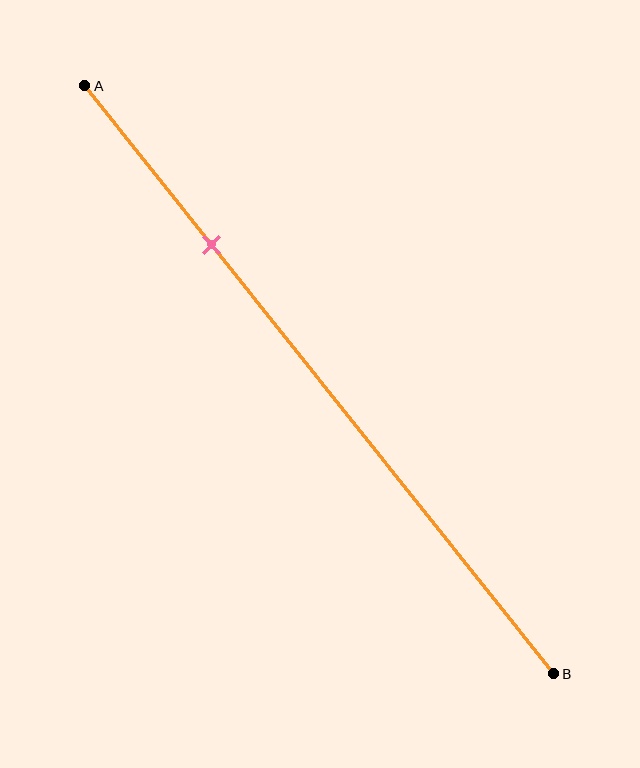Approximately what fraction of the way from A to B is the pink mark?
The pink mark is approximately 25% of the way from A to B.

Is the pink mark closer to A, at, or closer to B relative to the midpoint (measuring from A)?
The pink mark is closer to point A than the midpoint of segment AB.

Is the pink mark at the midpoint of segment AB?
No, the mark is at about 25% from A, not at the 50% midpoint.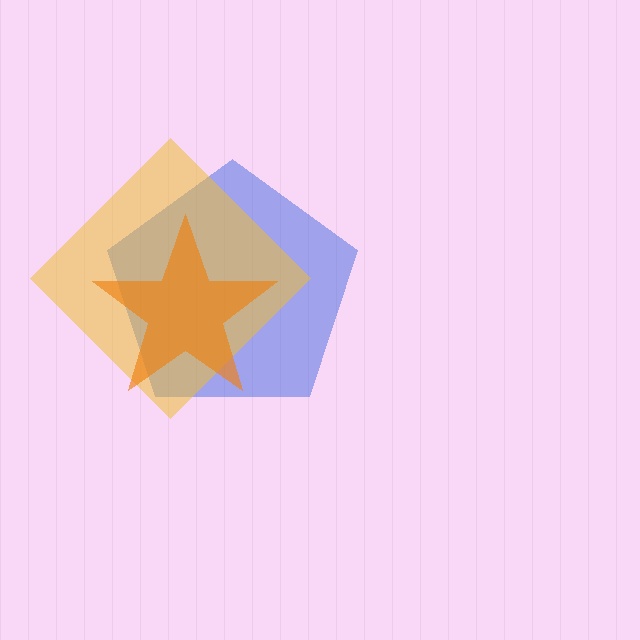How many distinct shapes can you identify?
There are 3 distinct shapes: a blue pentagon, a yellow diamond, an orange star.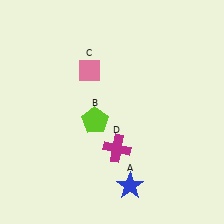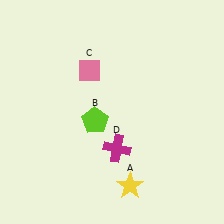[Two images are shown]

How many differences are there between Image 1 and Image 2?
There is 1 difference between the two images.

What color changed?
The star (A) changed from blue in Image 1 to yellow in Image 2.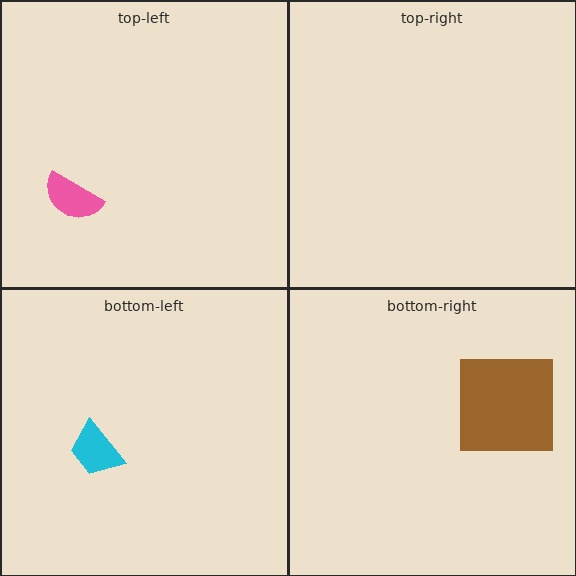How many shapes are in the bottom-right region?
1.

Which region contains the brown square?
The bottom-right region.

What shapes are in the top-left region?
The pink semicircle.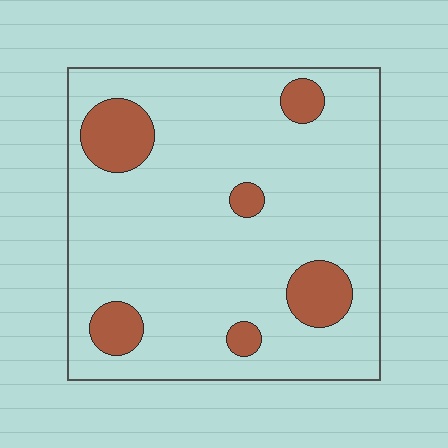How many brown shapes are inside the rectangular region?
6.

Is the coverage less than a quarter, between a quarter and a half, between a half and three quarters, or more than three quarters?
Less than a quarter.